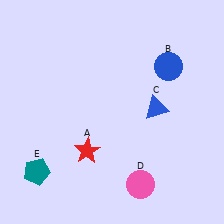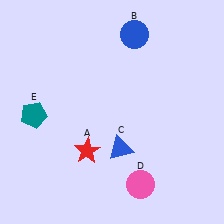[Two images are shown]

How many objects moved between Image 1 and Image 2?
3 objects moved between the two images.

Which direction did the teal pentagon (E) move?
The teal pentagon (E) moved up.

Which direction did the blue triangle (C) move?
The blue triangle (C) moved down.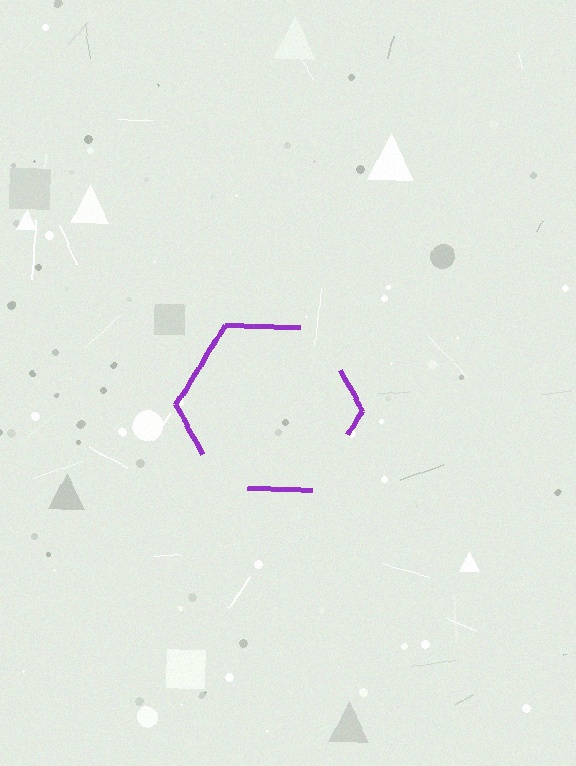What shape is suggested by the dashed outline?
The dashed outline suggests a hexagon.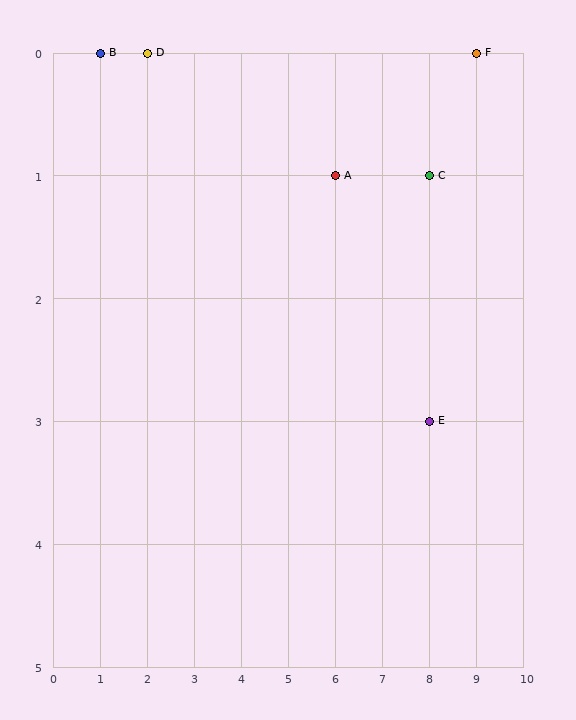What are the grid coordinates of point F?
Point F is at grid coordinates (9, 0).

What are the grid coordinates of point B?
Point B is at grid coordinates (1, 0).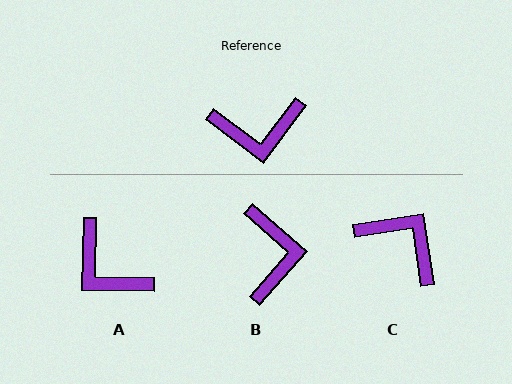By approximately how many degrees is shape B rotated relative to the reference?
Approximately 86 degrees counter-clockwise.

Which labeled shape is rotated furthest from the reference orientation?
C, about 136 degrees away.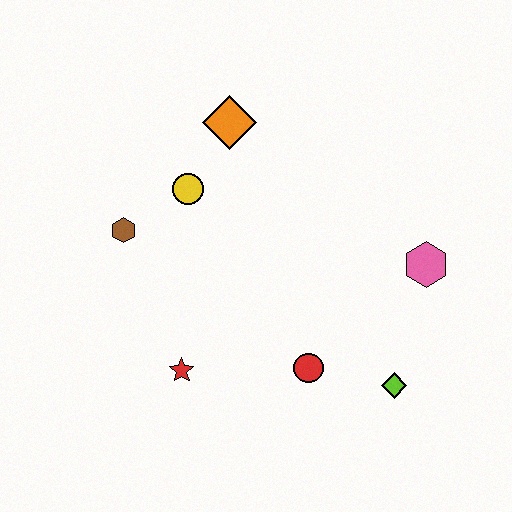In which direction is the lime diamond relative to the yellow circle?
The lime diamond is to the right of the yellow circle.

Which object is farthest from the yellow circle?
The lime diamond is farthest from the yellow circle.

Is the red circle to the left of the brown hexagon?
No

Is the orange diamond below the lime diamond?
No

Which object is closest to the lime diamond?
The red circle is closest to the lime diamond.